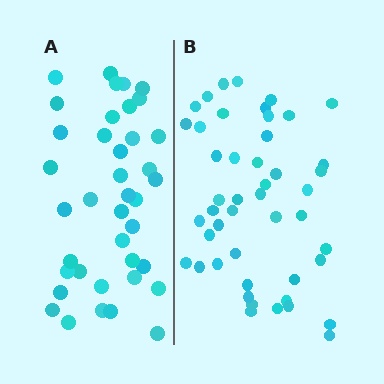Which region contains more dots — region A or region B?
Region B (the right region) has more dots.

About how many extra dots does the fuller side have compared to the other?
Region B has roughly 8 or so more dots than region A.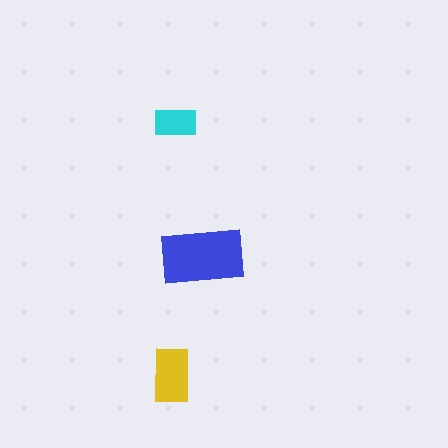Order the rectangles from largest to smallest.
the blue one, the yellow one, the cyan one.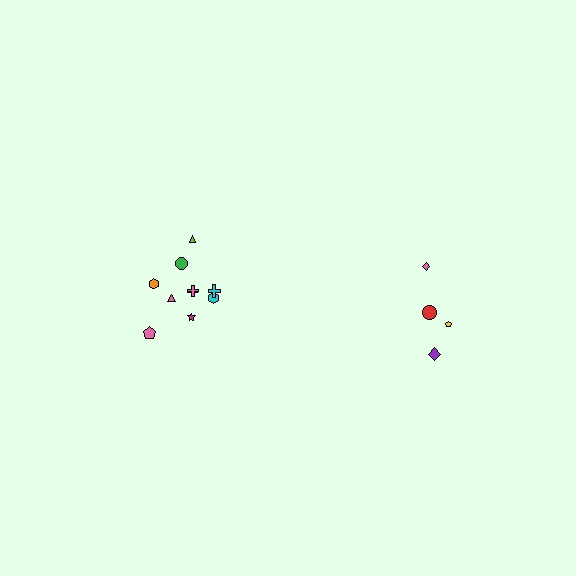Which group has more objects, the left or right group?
The left group.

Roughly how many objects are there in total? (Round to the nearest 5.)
Roughly 15 objects in total.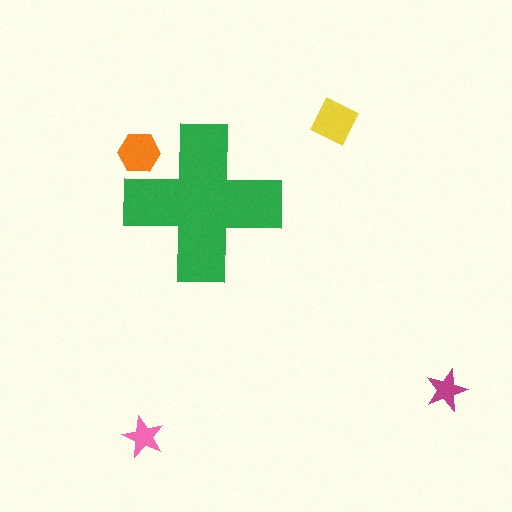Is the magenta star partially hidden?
No, the magenta star is fully visible.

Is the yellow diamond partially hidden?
No, the yellow diamond is fully visible.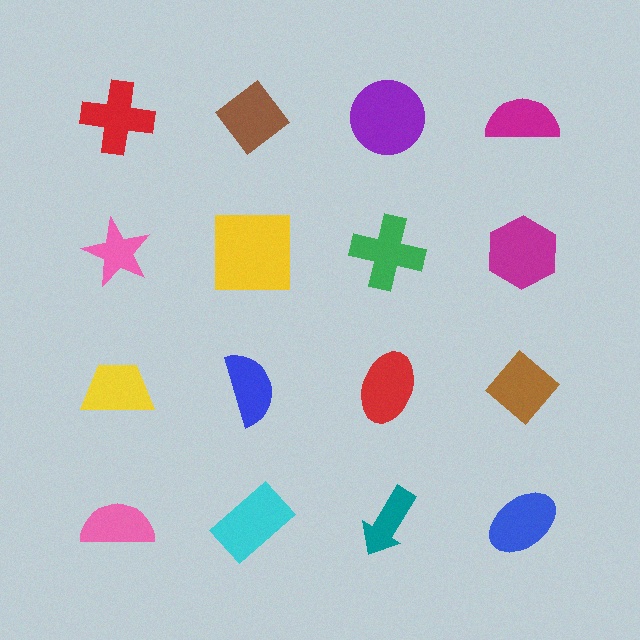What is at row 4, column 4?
A blue ellipse.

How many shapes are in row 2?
4 shapes.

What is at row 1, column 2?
A brown diamond.